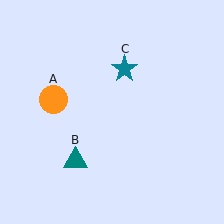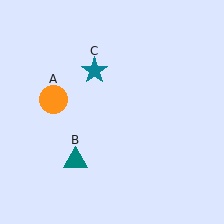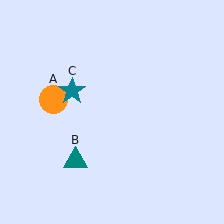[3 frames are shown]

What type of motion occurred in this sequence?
The teal star (object C) rotated counterclockwise around the center of the scene.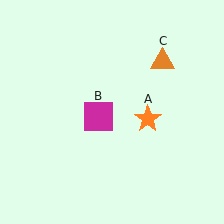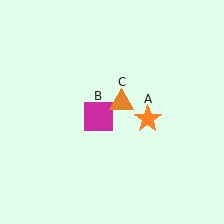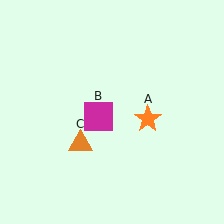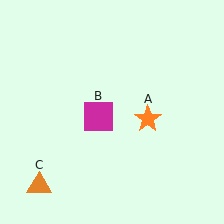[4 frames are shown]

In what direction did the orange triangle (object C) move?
The orange triangle (object C) moved down and to the left.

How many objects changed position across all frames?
1 object changed position: orange triangle (object C).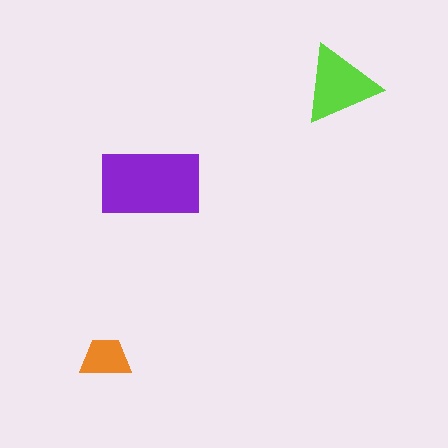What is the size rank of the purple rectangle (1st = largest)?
1st.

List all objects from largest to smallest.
The purple rectangle, the lime triangle, the orange trapezoid.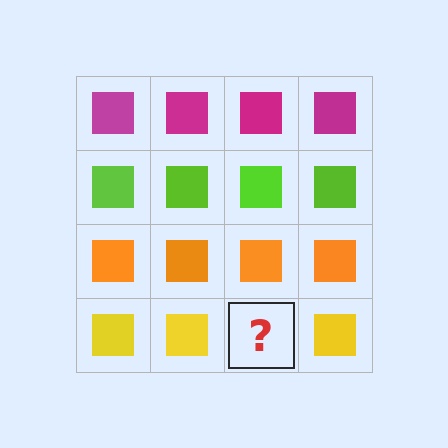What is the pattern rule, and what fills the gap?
The rule is that each row has a consistent color. The gap should be filled with a yellow square.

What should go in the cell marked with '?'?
The missing cell should contain a yellow square.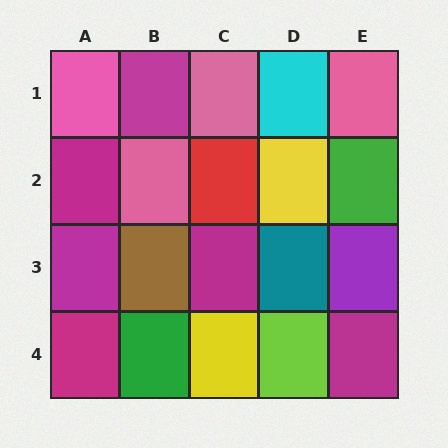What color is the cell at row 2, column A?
Magenta.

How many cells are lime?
1 cell is lime.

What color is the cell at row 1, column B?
Magenta.